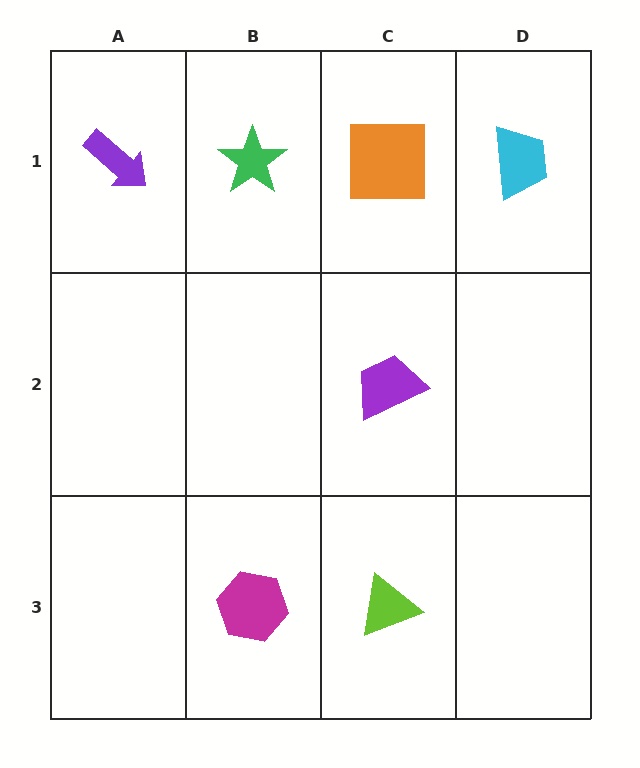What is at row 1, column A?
A purple arrow.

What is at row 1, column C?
An orange square.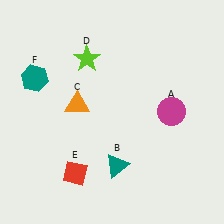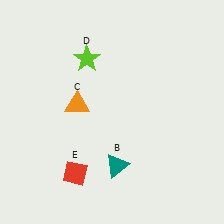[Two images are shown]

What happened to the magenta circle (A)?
The magenta circle (A) was removed in Image 2. It was in the top-right area of Image 1.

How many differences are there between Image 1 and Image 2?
There are 2 differences between the two images.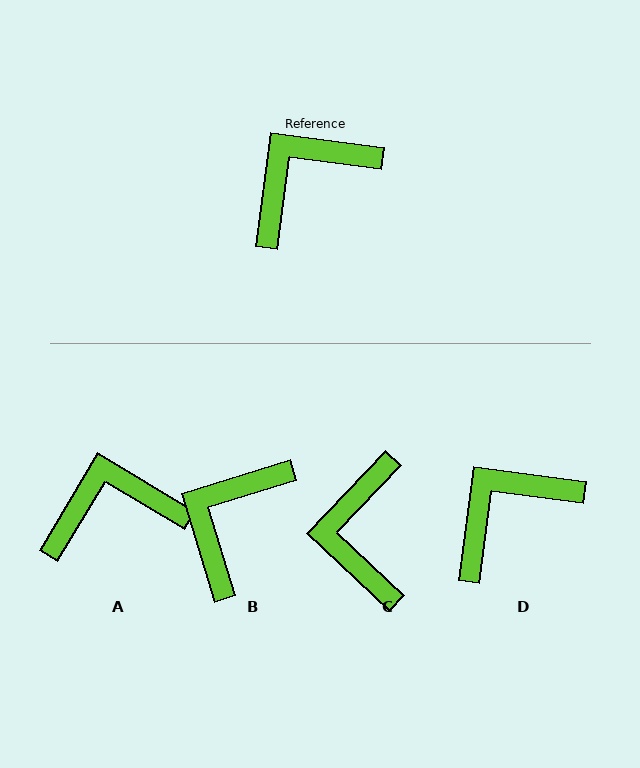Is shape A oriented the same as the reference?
No, it is off by about 23 degrees.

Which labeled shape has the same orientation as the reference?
D.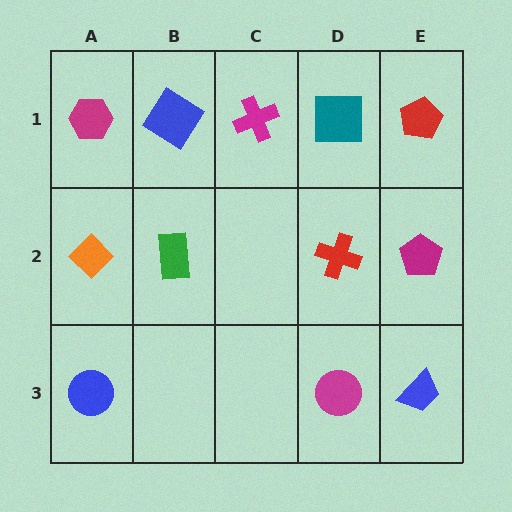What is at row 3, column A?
A blue circle.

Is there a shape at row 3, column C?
No, that cell is empty.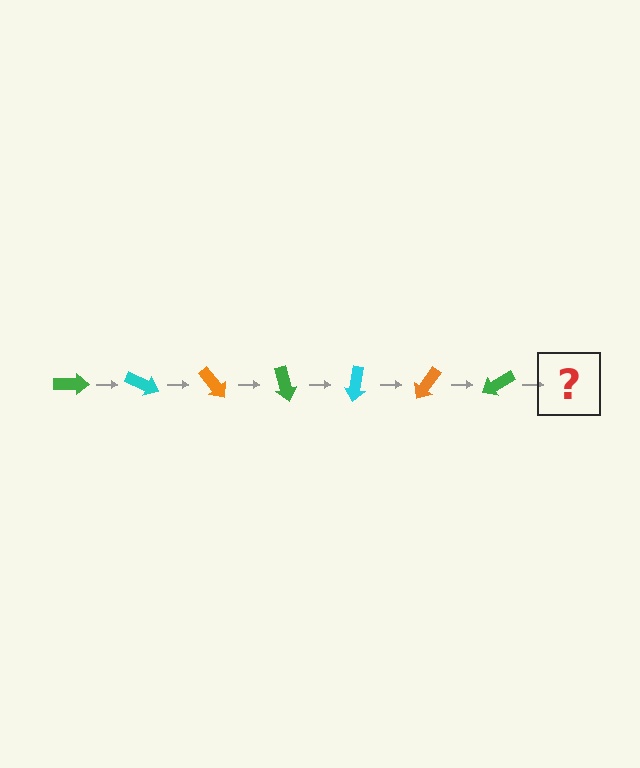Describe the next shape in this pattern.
It should be a cyan arrow, rotated 175 degrees from the start.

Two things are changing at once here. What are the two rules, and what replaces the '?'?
The two rules are that it rotates 25 degrees each step and the color cycles through green, cyan, and orange. The '?' should be a cyan arrow, rotated 175 degrees from the start.